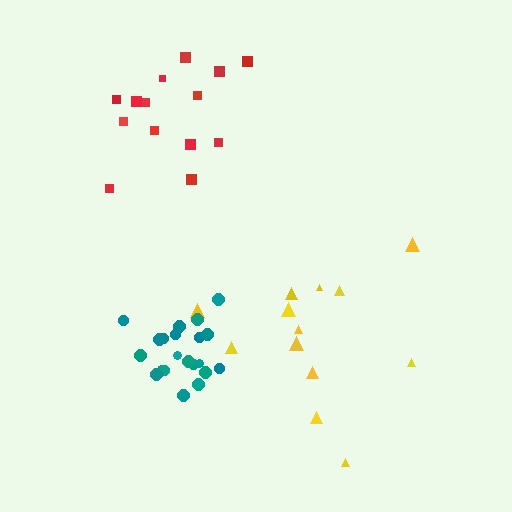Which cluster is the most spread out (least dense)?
Yellow.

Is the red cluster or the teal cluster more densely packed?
Teal.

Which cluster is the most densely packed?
Teal.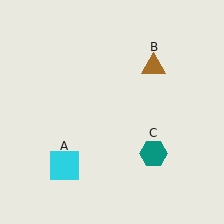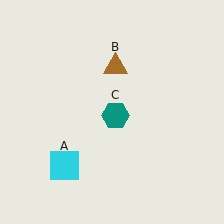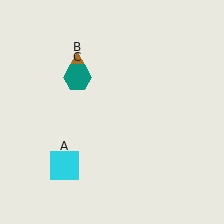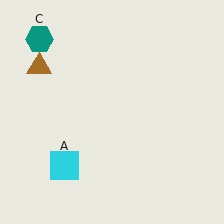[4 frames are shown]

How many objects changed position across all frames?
2 objects changed position: brown triangle (object B), teal hexagon (object C).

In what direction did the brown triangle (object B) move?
The brown triangle (object B) moved left.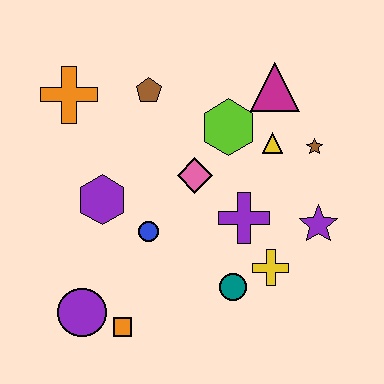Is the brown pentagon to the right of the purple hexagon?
Yes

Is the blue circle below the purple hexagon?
Yes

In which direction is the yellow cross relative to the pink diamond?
The yellow cross is below the pink diamond.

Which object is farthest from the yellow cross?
The orange cross is farthest from the yellow cross.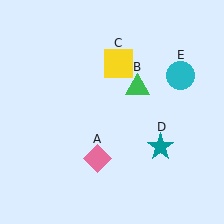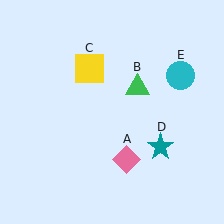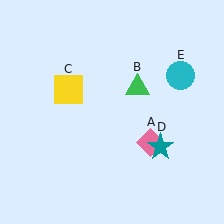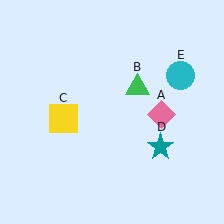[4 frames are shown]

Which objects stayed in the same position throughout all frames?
Green triangle (object B) and teal star (object D) and cyan circle (object E) remained stationary.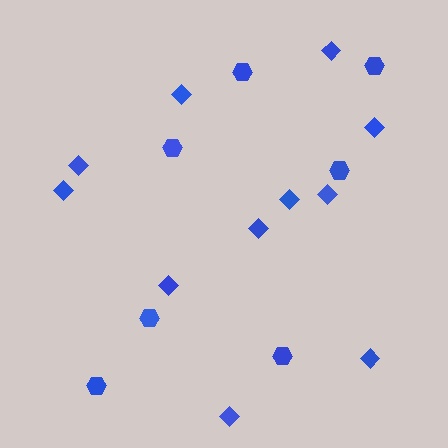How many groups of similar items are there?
There are 2 groups: one group of hexagons (7) and one group of diamonds (11).